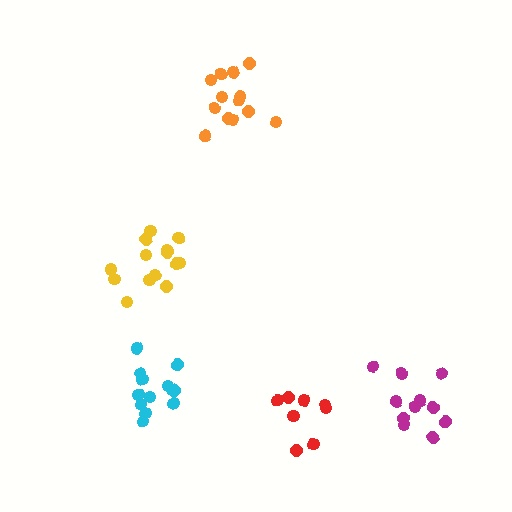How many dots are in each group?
Group 1: 13 dots, Group 2: 13 dots, Group 3: 14 dots, Group 4: 8 dots, Group 5: 11 dots (59 total).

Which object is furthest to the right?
The magenta cluster is rightmost.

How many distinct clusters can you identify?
There are 5 distinct clusters.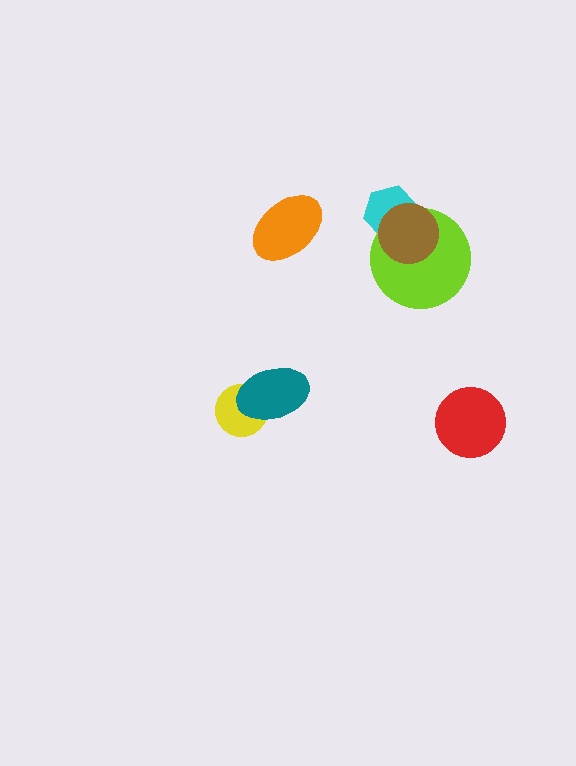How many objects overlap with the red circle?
0 objects overlap with the red circle.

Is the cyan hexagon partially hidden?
Yes, it is partially covered by another shape.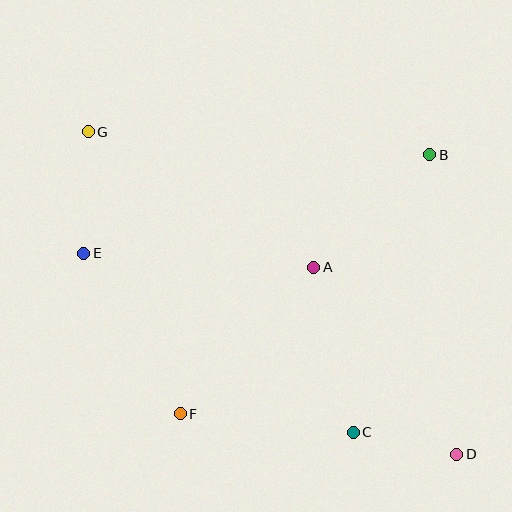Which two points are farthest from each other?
Points D and G are farthest from each other.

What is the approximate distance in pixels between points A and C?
The distance between A and C is approximately 170 pixels.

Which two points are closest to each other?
Points C and D are closest to each other.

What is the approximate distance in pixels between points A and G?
The distance between A and G is approximately 263 pixels.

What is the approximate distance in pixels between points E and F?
The distance between E and F is approximately 187 pixels.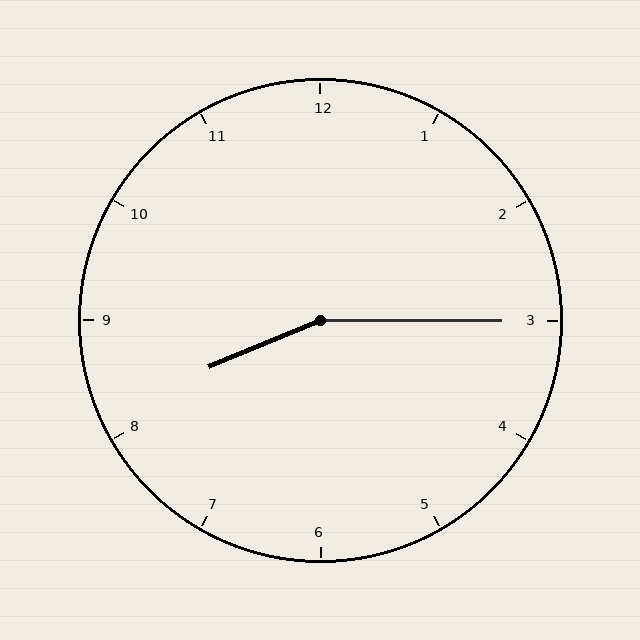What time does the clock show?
8:15.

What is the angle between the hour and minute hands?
Approximately 158 degrees.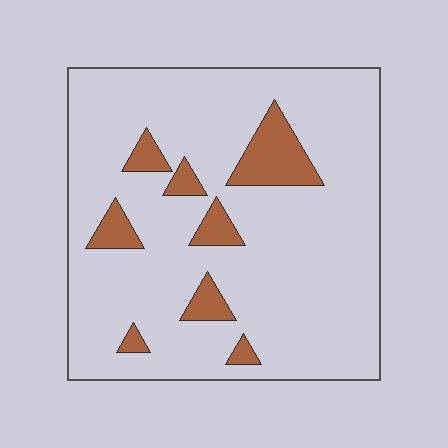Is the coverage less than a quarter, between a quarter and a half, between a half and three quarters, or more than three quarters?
Less than a quarter.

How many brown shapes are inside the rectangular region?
8.